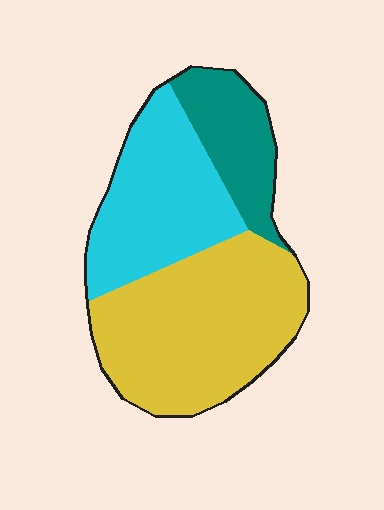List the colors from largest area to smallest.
From largest to smallest: yellow, cyan, teal.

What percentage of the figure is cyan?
Cyan takes up between a quarter and a half of the figure.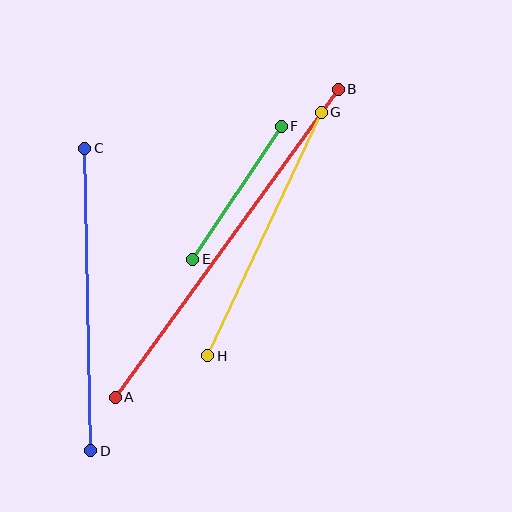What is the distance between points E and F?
The distance is approximately 160 pixels.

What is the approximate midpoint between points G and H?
The midpoint is at approximately (264, 234) pixels.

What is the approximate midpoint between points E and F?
The midpoint is at approximately (237, 193) pixels.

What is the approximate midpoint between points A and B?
The midpoint is at approximately (227, 243) pixels.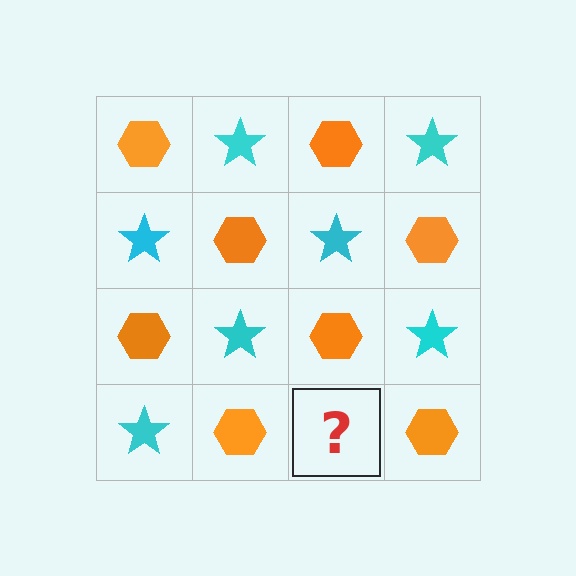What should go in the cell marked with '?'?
The missing cell should contain a cyan star.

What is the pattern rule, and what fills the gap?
The rule is that it alternates orange hexagon and cyan star in a checkerboard pattern. The gap should be filled with a cyan star.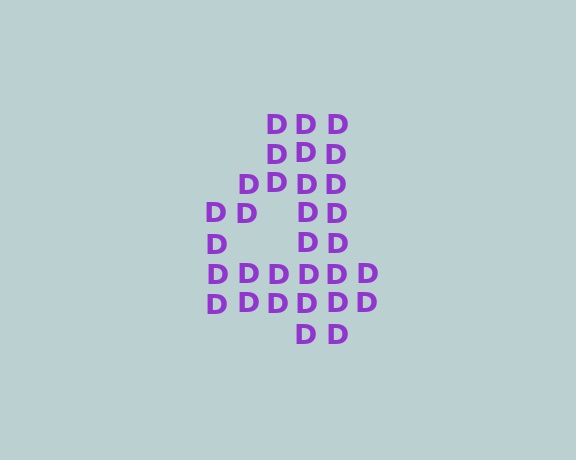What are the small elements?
The small elements are letter D's.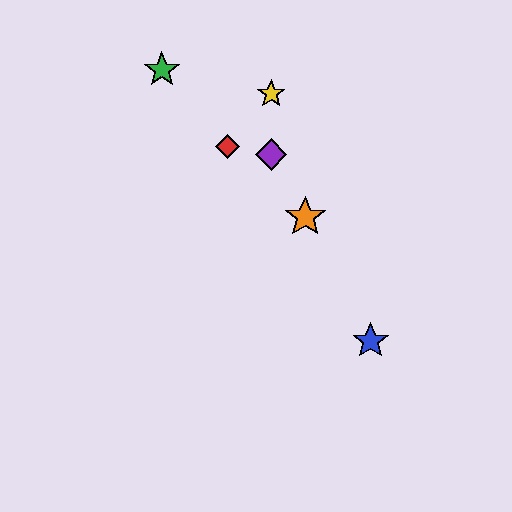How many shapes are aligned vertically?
2 shapes (the yellow star, the purple diamond) are aligned vertically.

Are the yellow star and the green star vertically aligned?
No, the yellow star is at x≈271 and the green star is at x≈162.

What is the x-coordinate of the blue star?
The blue star is at x≈371.